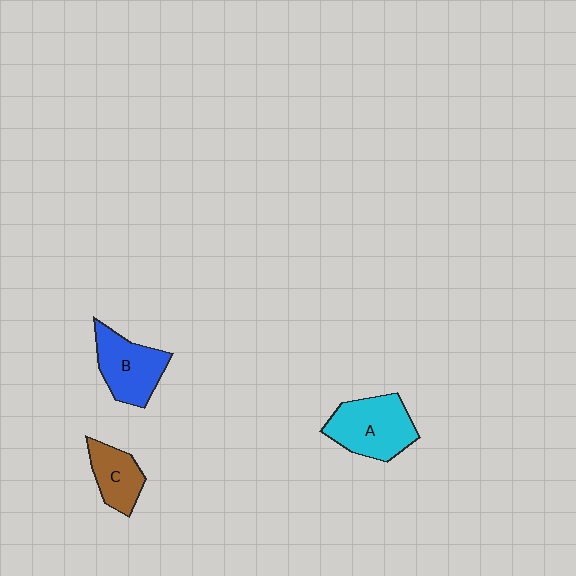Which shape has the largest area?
Shape A (cyan).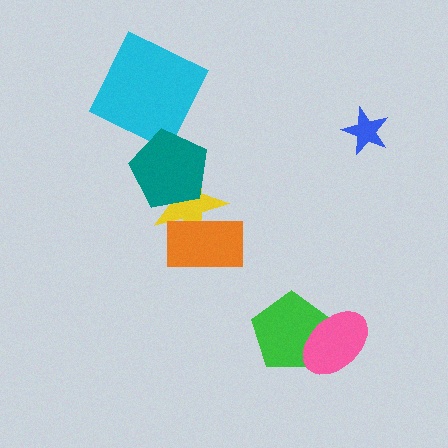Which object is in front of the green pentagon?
The pink ellipse is in front of the green pentagon.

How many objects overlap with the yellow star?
2 objects overlap with the yellow star.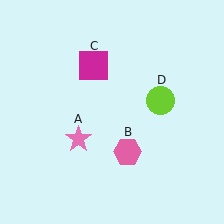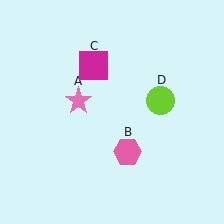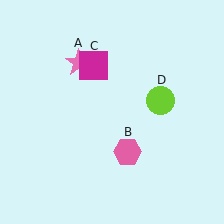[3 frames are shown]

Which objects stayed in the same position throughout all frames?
Pink hexagon (object B) and magenta square (object C) and lime circle (object D) remained stationary.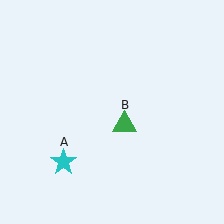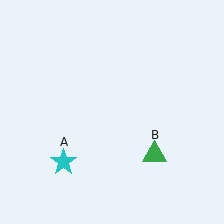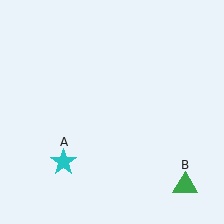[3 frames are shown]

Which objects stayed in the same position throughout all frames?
Cyan star (object A) remained stationary.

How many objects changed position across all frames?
1 object changed position: green triangle (object B).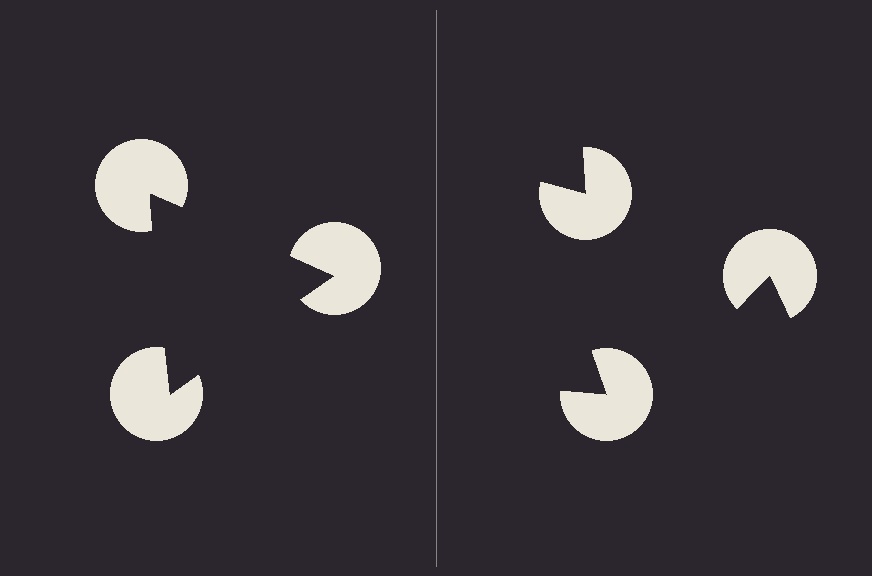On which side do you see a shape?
An illusory triangle appears on the left side. On the right side the wedge cuts are rotated, so no coherent shape forms.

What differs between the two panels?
The pac-man discs are positioned identically on both sides; only the wedge orientations differ. On the left they align to a triangle; on the right they are misaligned.